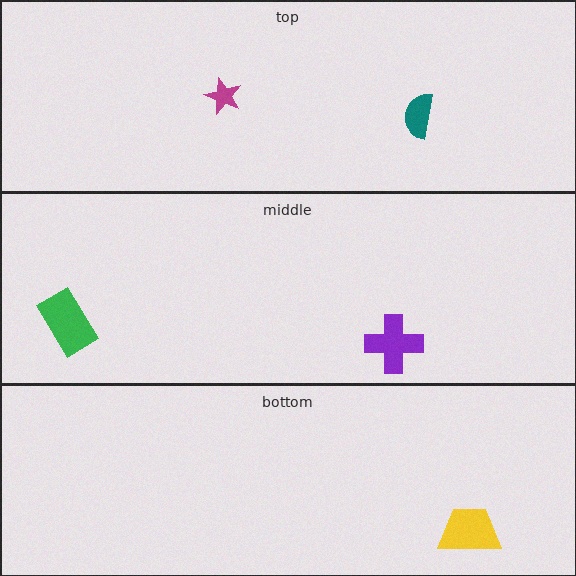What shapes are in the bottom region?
The yellow trapezoid.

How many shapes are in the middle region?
2.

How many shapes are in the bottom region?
1.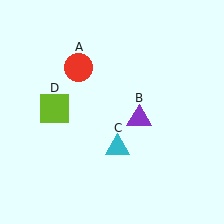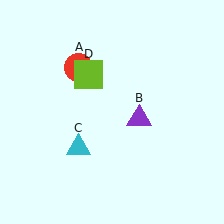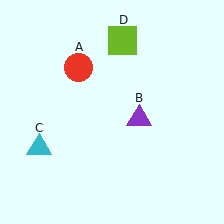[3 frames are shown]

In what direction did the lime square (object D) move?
The lime square (object D) moved up and to the right.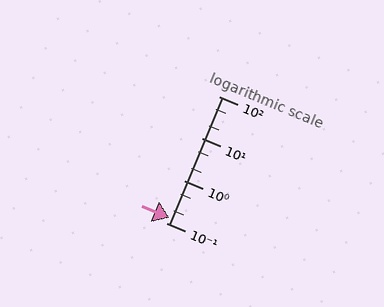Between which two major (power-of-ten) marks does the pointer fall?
The pointer is between 0.1 and 1.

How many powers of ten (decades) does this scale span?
The scale spans 3 decades, from 0.1 to 100.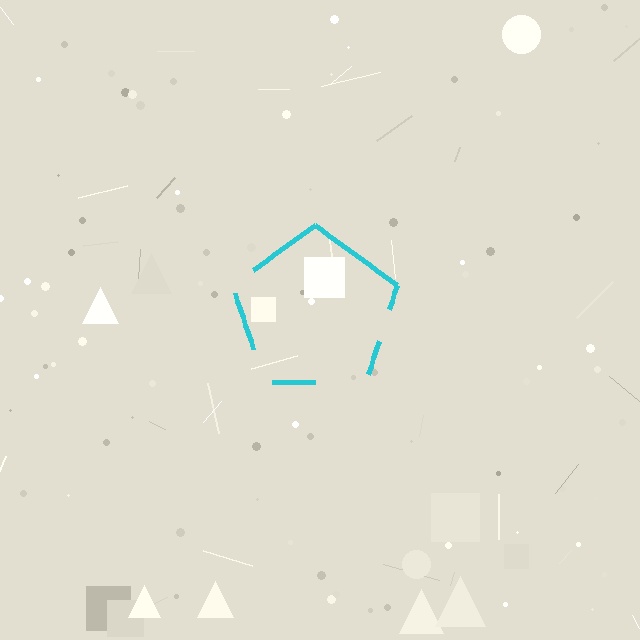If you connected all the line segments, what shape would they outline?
They would outline a pentagon.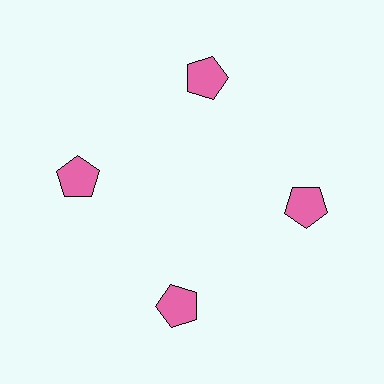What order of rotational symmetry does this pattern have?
This pattern has 4-fold rotational symmetry.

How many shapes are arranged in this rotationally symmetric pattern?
There are 4 shapes, arranged in 4 groups of 1.